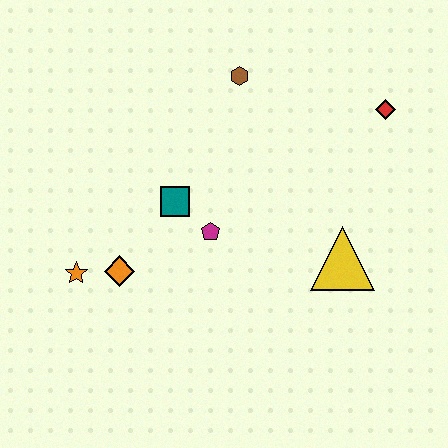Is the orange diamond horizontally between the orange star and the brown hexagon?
Yes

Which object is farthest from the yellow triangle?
The orange star is farthest from the yellow triangle.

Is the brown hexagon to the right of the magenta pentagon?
Yes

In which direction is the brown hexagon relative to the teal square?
The brown hexagon is above the teal square.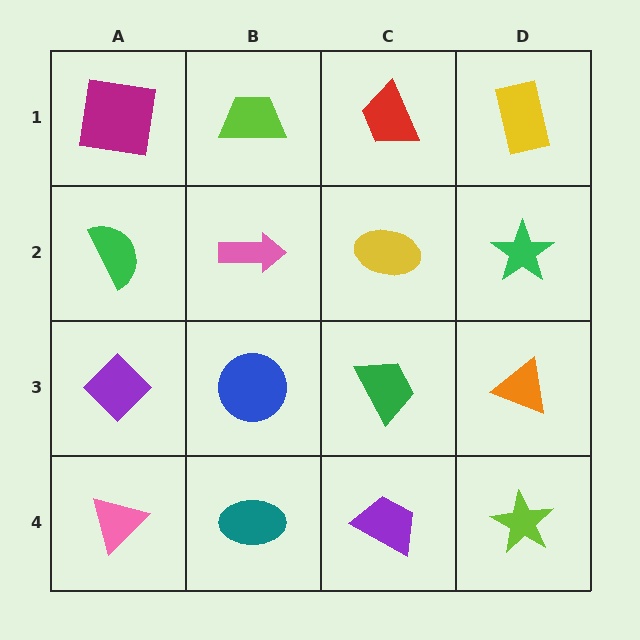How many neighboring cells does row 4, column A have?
2.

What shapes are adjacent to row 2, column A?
A magenta square (row 1, column A), a purple diamond (row 3, column A), a pink arrow (row 2, column B).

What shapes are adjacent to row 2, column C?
A red trapezoid (row 1, column C), a green trapezoid (row 3, column C), a pink arrow (row 2, column B), a green star (row 2, column D).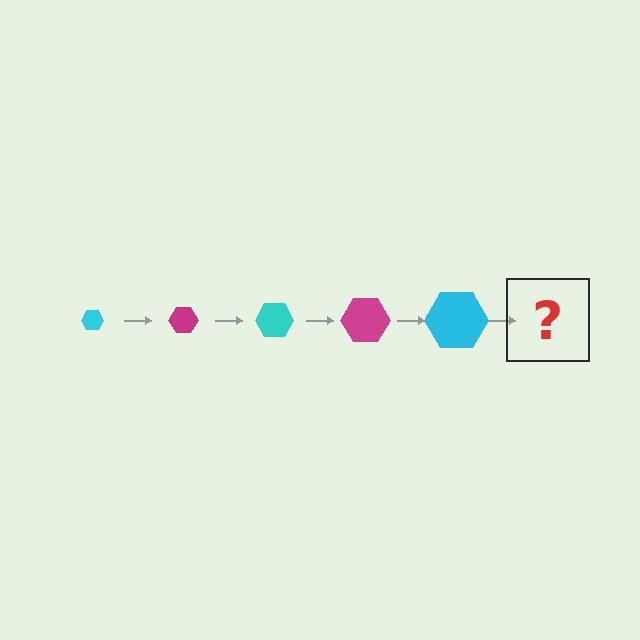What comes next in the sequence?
The next element should be a magenta hexagon, larger than the previous one.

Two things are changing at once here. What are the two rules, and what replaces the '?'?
The two rules are that the hexagon grows larger each step and the color cycles through cyan and magenta. The '?' should be a magenta hexagon, larger than the previous one.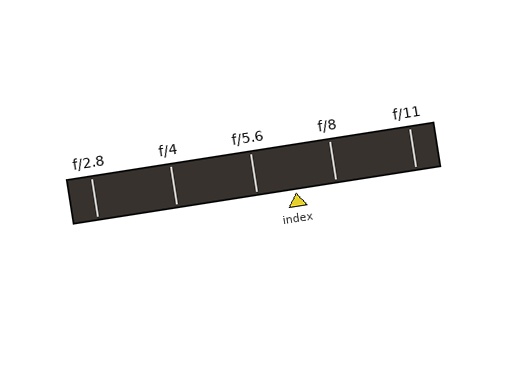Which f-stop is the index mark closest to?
The index mark is closest to f/5.6.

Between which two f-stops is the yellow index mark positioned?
The index mark is between f/5.6 and f/8.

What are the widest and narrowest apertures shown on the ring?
The widest aperture shown is f/2.8 and the narrowest is f/11.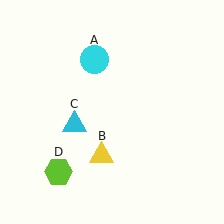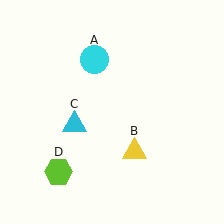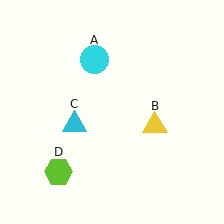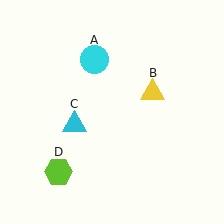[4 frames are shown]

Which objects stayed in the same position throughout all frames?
Cyan circle (object A) and cyan triangle (object C) and lime hexagon (object D) remained stationary.